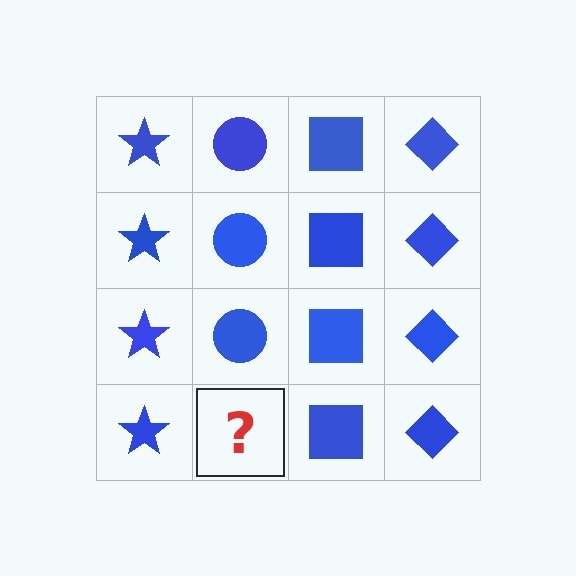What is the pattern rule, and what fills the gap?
The rule is that each column has a consistent shape. The gap should be filled with a blue circle.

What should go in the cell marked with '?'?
The missing cell should contain a blue circle.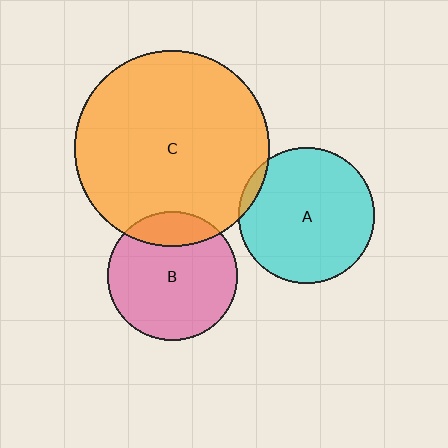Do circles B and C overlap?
Yes.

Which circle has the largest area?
Circle C (orange).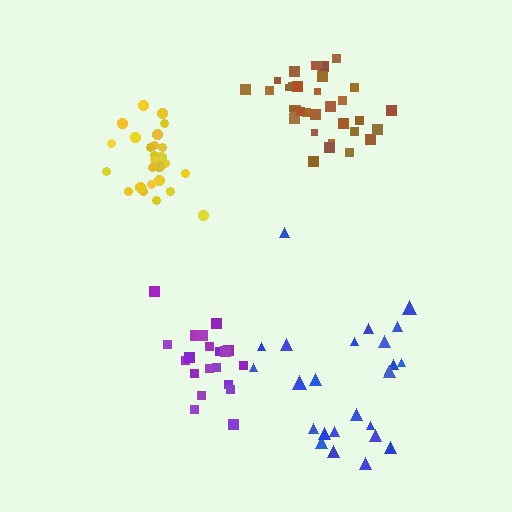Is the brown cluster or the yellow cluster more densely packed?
Yellow.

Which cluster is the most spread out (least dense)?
Blue.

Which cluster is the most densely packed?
Yellow.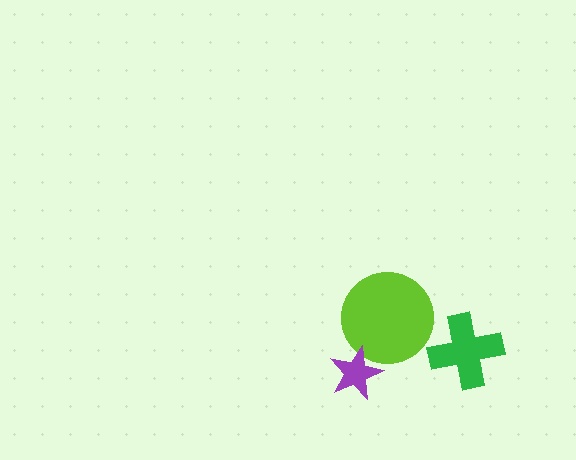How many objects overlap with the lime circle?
1 object overlaps with the lime circle.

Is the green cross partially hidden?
No, no other shape covers it.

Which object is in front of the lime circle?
The purple star is in front of the lime circle.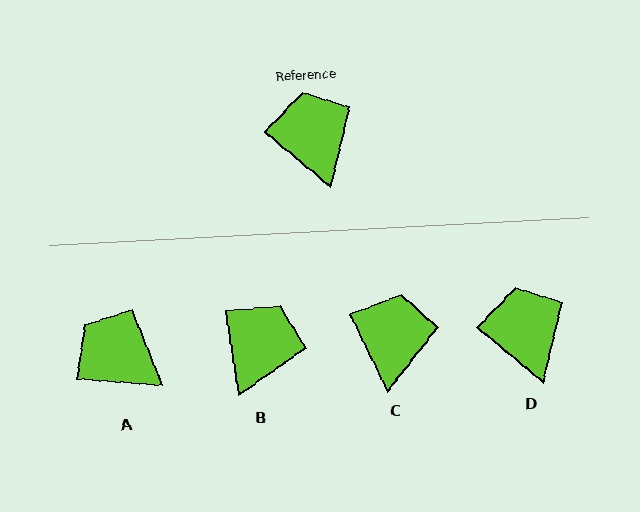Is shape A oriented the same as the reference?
No, it is off by about 35 degrees.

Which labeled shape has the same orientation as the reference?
D.